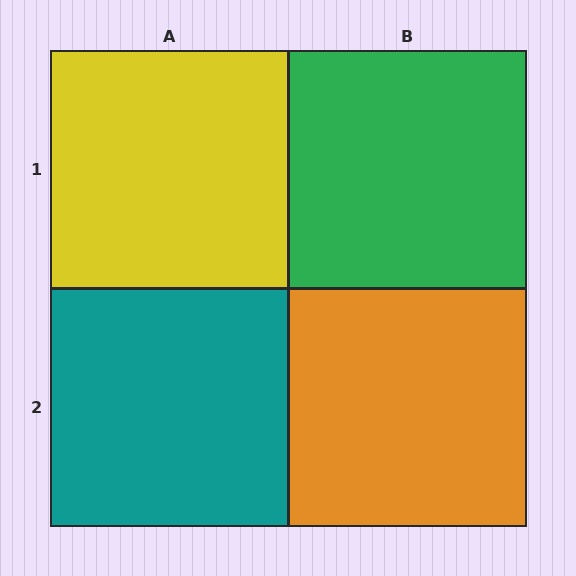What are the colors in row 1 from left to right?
Yellow, green.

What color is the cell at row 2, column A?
Teal.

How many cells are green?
1 cell is green.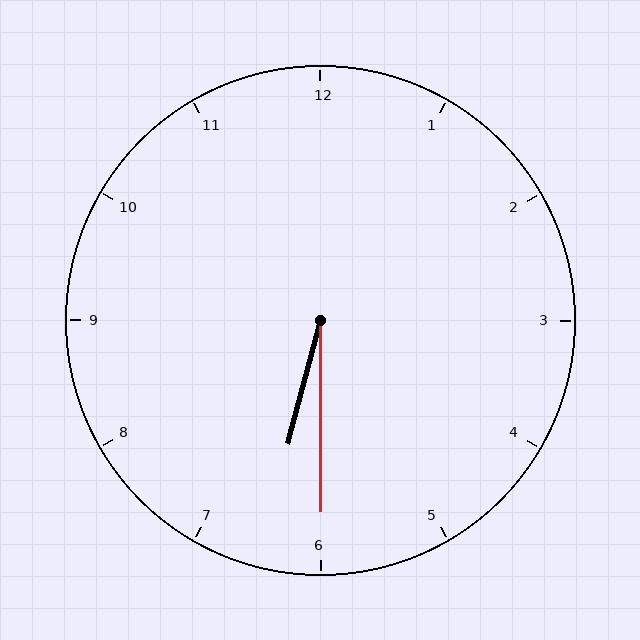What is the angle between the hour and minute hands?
Approximately 15 degrees.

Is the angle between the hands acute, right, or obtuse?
It is acute.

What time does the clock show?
6:30.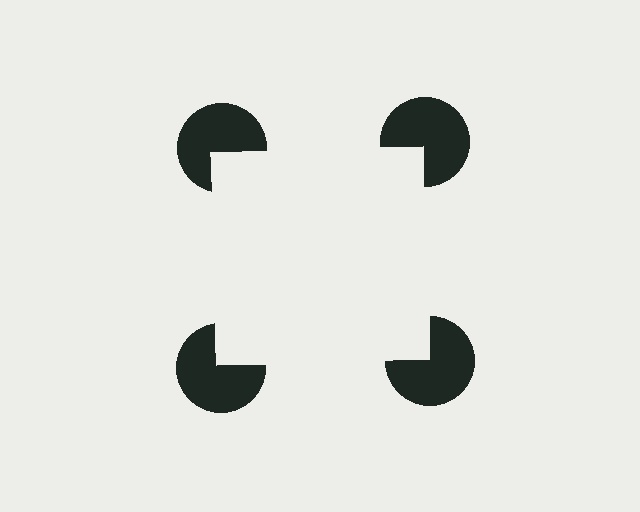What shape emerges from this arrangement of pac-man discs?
An illusory square — its edges are inferred from the aligned wedge cuts in the pac-man discs, not physically drawn.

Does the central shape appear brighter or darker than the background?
It typically appears slightly brighter than the background, even though no actual brightness change is drawn.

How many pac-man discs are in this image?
There are 4 — one at each vertex of the illusory square.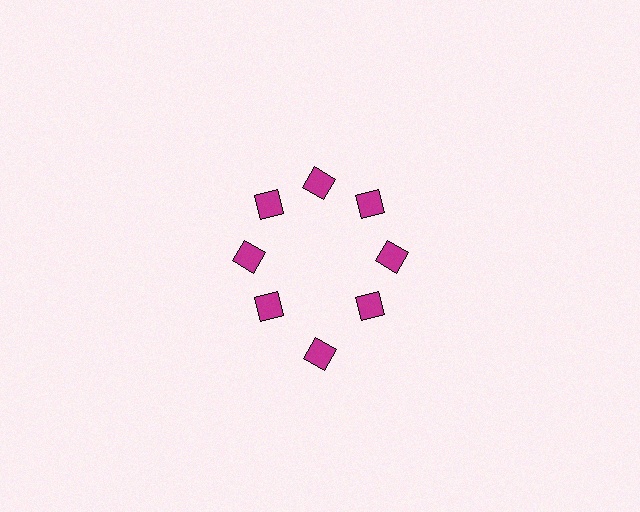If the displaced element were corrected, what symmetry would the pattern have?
It would have 8-fold rotational symmetry — the pattern would map onto itself every 45 degrees.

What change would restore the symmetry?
The symmetry would be restored by moving it inward, back onto the ring so that all 8 diamonds sit at equal angles and equal distance from the center.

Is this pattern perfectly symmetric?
No. The 8 magenta diamonds are arranged in a ring, but one element near the 6 o'clock position is pushed outward from the center, breaking the 8-fold rotational symmetry.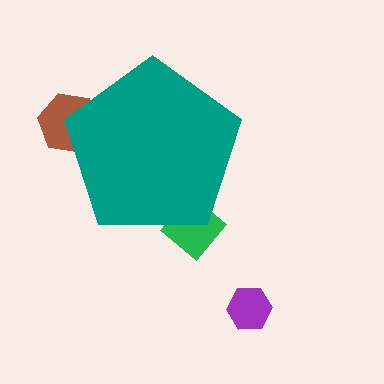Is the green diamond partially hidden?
Yes, the green diamond is partially hidden behind the teal pentagon.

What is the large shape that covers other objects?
A teal pentagon.